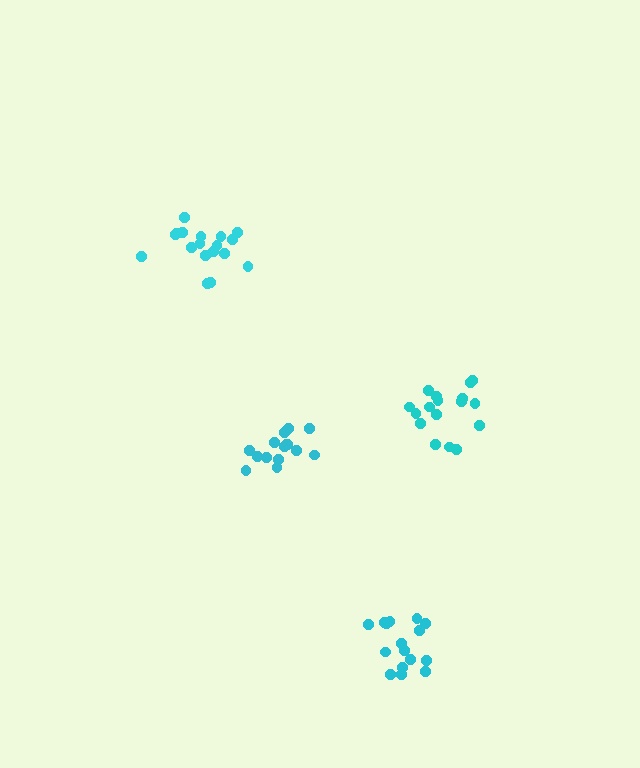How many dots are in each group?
Group 1: 16 dots, Group 2: 18 dots, Group 3: 15 dots, Group 4: 17 dots (66 total).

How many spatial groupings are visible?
There are 4 spatial groupings.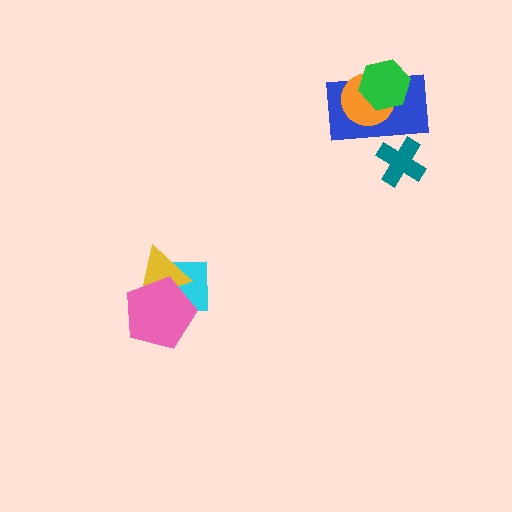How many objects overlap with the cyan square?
2 objects overlap with the cyan square.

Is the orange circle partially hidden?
Yes, it is partially covered by another shape.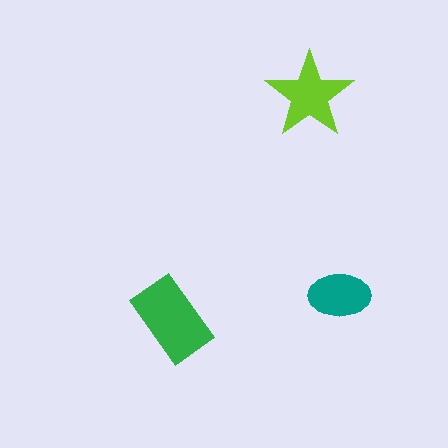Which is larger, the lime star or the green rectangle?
The green rectangle.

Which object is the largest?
The green rectangle.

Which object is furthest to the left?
The green rectangle is leftmost.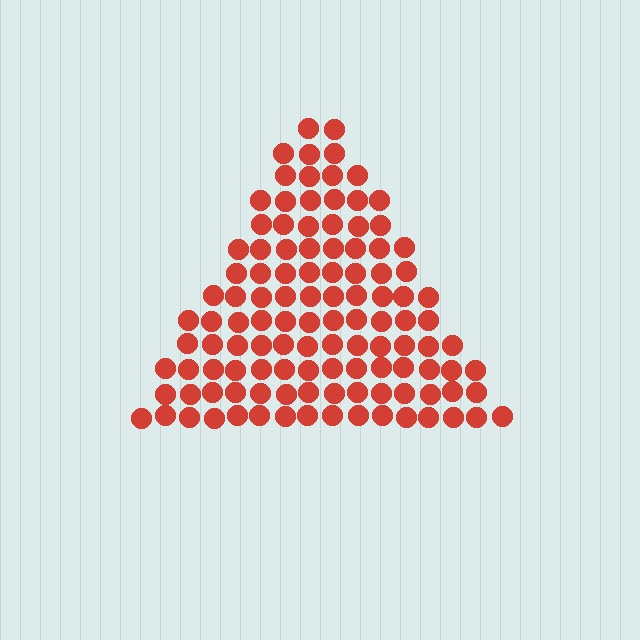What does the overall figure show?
The overall figure shows a triangle.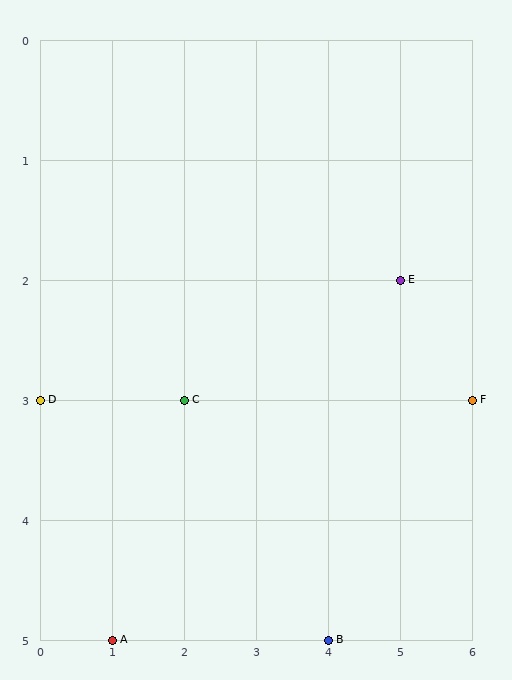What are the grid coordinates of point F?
Point F is at grid coordinates (6, 3).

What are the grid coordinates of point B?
Point B is at grid coordinates (4, 5).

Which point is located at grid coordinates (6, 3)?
Point F is at (6, 3).